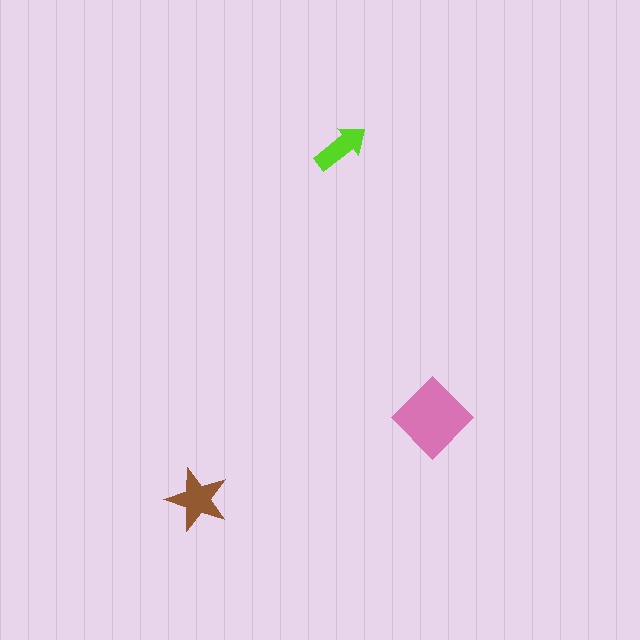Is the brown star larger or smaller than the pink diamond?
Smaller.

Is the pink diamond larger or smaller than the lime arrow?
Larger.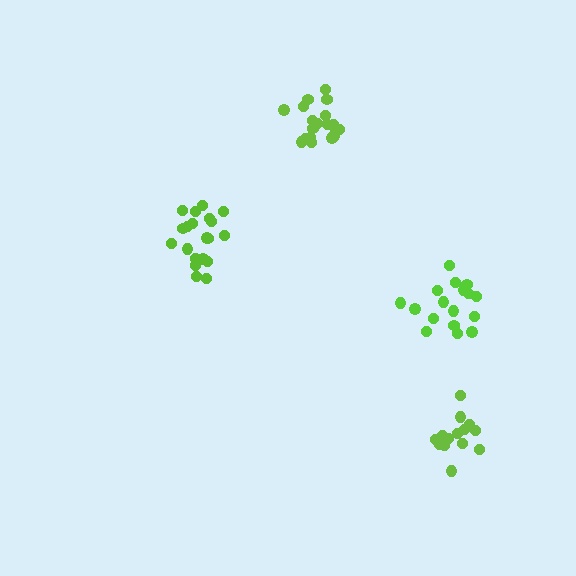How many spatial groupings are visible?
There are 4 spatial groupings.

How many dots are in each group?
Group 1: 17 dots, Group 2: 20 dots, Group 3: 16 dots, Group 4: 20 dots (73 total).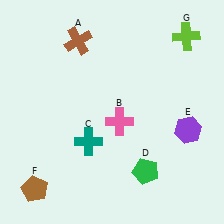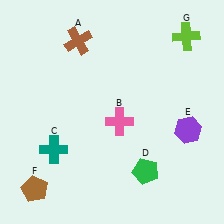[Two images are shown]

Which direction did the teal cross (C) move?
The teal cross (C) moved left.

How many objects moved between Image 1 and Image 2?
1 object moved between the two images.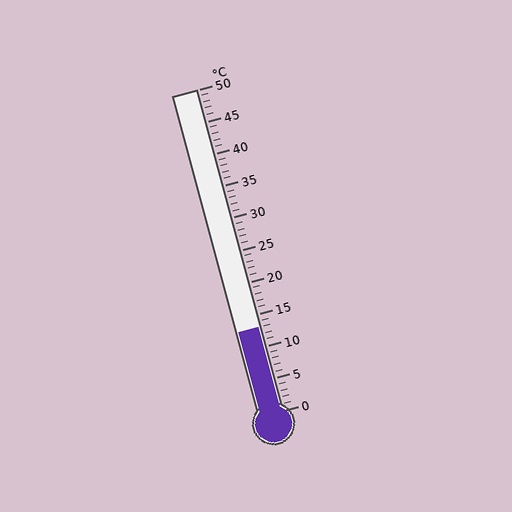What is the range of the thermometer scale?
The thermometer scale ranges from 0°C to 50°C.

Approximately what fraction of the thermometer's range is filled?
The thermometer is filled to approximately 25% of its range.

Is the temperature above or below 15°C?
The temperature is below 15°C.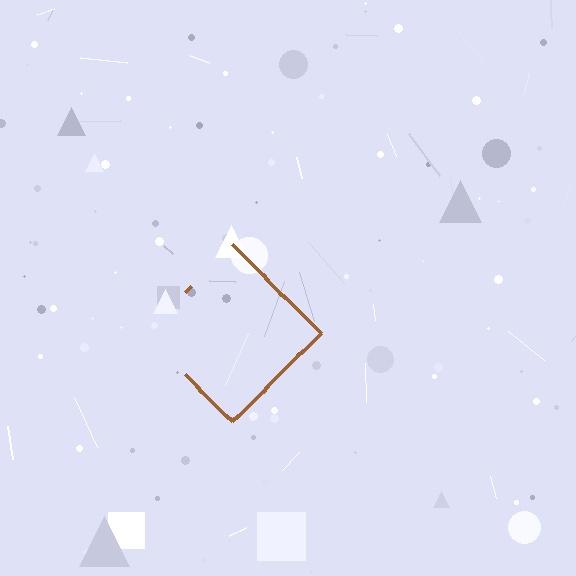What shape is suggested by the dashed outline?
The dashed outline suggests a diamond.